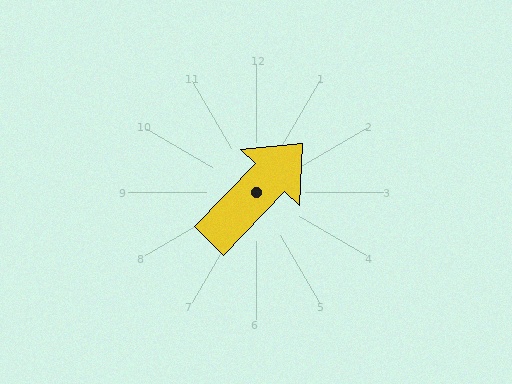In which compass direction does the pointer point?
Northeast.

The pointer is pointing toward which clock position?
Roughly 1 o'clock.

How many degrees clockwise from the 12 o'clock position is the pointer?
Approximately 44 degrees.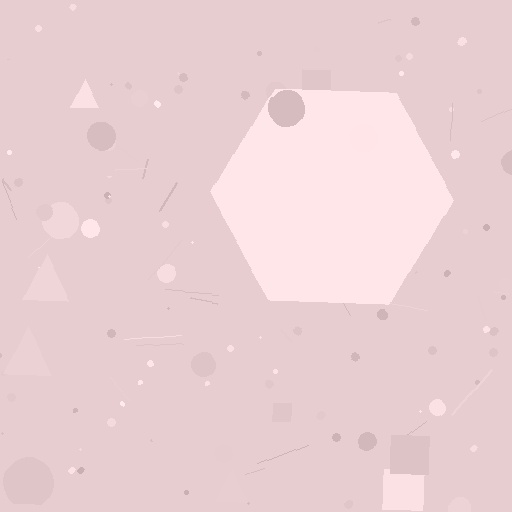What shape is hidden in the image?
A hexagon is hidden in the image.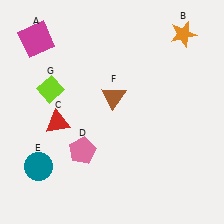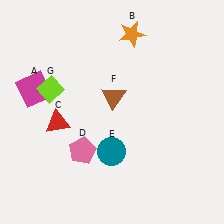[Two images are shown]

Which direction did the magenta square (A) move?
The magenta square (A) moved down.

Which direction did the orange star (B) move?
The orange star (B) moved left.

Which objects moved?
The objects that moved are: the magenta square (A), the orange star (B), the teal circle (E).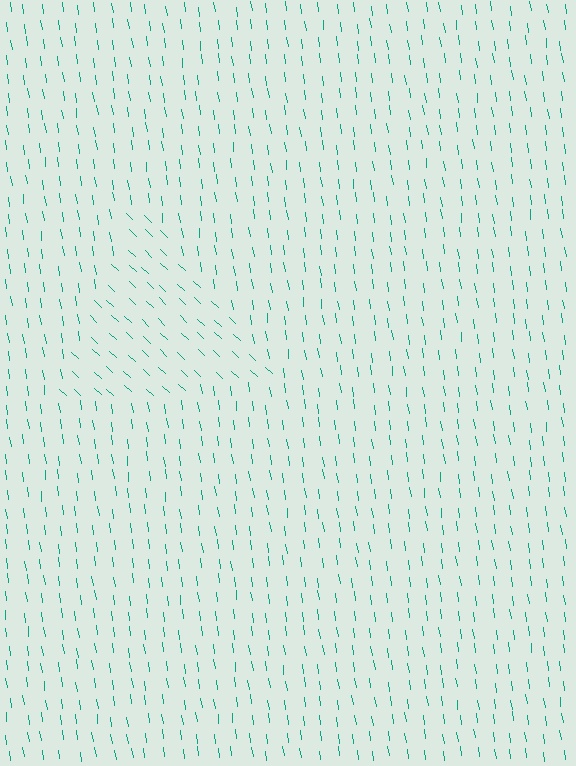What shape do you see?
I see a triangle.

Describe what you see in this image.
The image is filled with small teal line segments. A triangle region in the image has lines oriented differently from the surrounding lines, creating a visible texture boundary.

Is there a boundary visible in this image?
Yes, there is a texture boundary formed by a change in line orientation.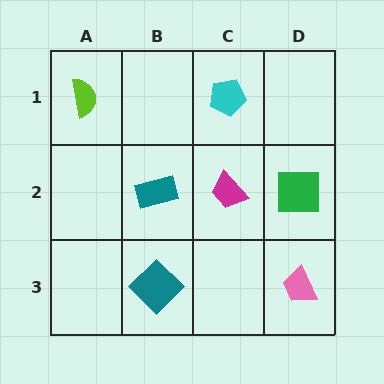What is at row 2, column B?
A teal rectangle.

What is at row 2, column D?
A green square.